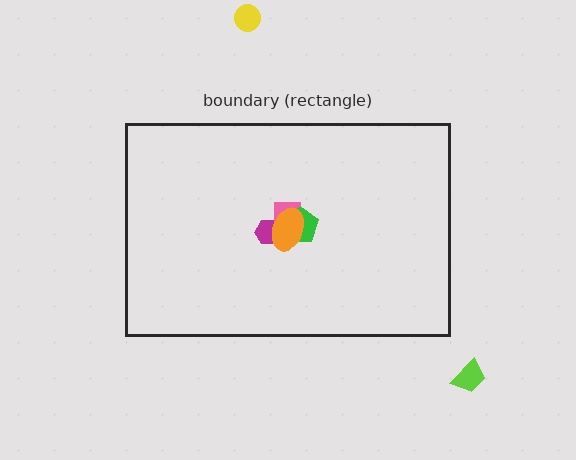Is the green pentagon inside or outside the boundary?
Inside.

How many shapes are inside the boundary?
4 inside, 2 outside.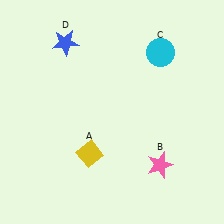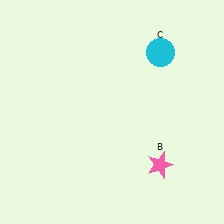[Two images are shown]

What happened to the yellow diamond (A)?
The yellow diamond (A) was removed in Image 2. It was in the bottom-left area of Image 1.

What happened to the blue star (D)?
The blue star (D) was removed in Image 2. It was in the top-left area of Image 1.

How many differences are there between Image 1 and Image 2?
There are 2 differences between the two images.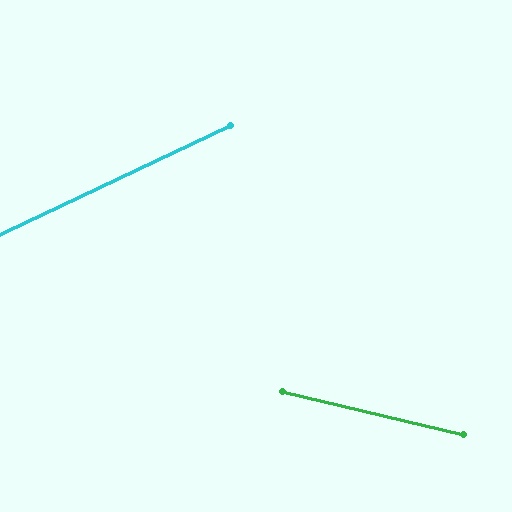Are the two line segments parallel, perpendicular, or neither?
Neither parallel nor perpendicular — they differ by about 39°.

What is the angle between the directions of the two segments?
Approximately 39 degrees.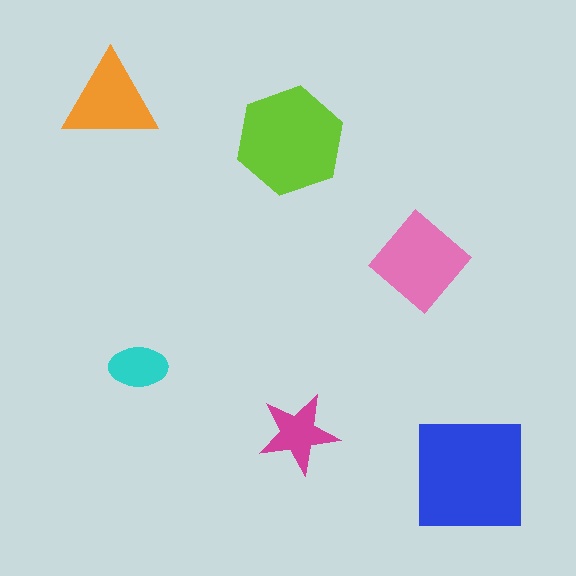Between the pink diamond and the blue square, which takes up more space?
The blue square.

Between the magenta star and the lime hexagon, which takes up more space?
The lime hexagon.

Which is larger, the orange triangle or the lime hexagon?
The lime hexagon.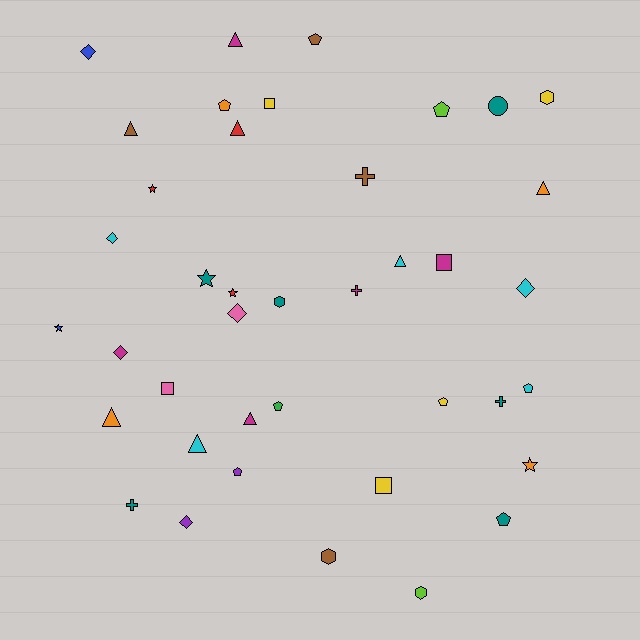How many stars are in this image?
There are 5 stars.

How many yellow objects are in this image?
There are 4 yellow objects.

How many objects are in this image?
There are 40 objects.